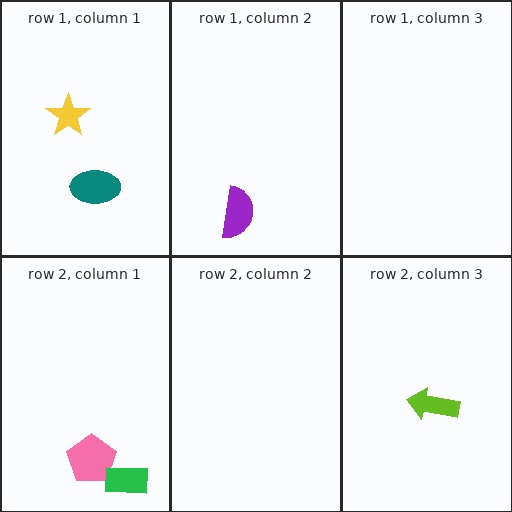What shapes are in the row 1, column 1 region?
The yellow star, the teal ellipse.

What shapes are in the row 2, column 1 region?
The pink pentagon, the green rectangle.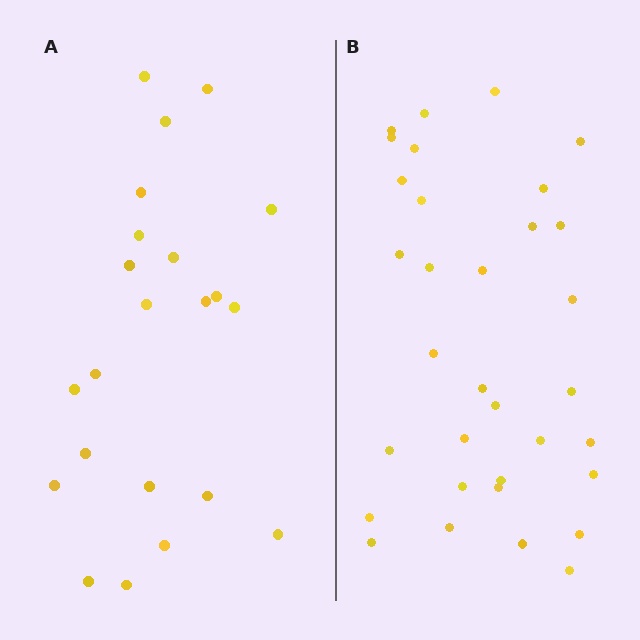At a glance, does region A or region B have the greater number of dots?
Region B (the right region) has more dots.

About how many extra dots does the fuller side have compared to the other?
Region B has roughly 12 or so more dots than region A.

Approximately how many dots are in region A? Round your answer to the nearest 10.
About 20 dots. (The exact count is 22, which rounds to 20.)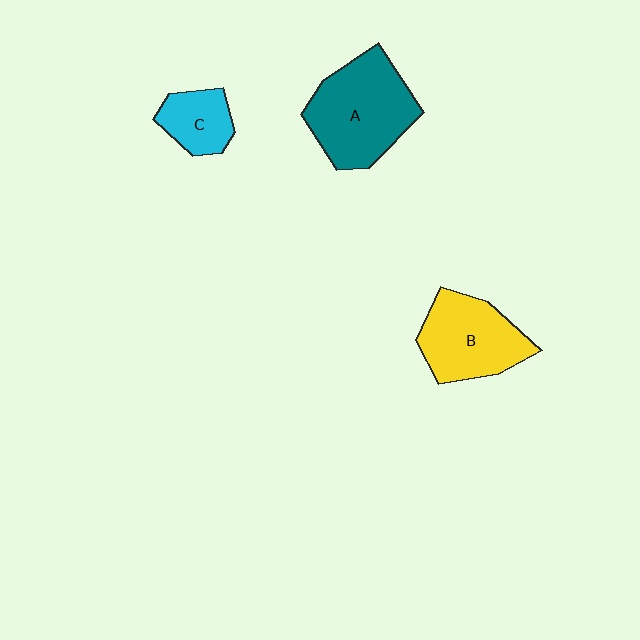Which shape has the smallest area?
Shape C (cyan).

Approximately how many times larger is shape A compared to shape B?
Approximately 1.2 times.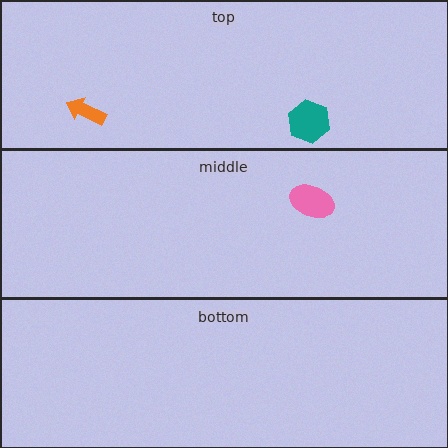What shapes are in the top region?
The orange arrow, the teal hexagon.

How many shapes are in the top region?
2.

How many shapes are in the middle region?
1.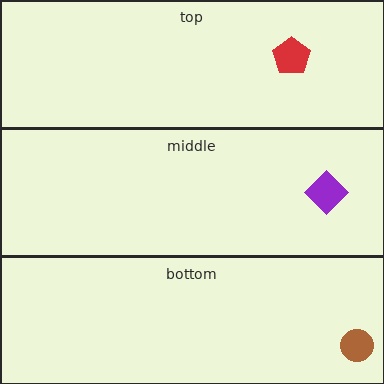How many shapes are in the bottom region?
1.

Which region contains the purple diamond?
The middle region.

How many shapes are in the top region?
1.